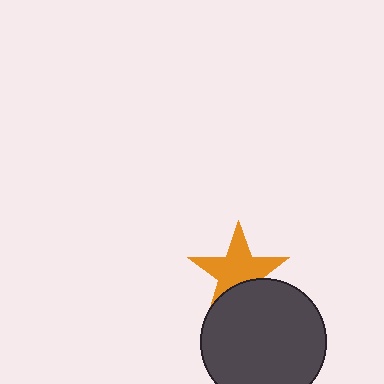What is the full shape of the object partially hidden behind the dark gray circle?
The partially hidden object is an orange star.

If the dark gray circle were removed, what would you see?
You would see the complete orange star.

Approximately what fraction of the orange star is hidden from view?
Roughly 31% of the orange star is hidden behind the dark gray circle.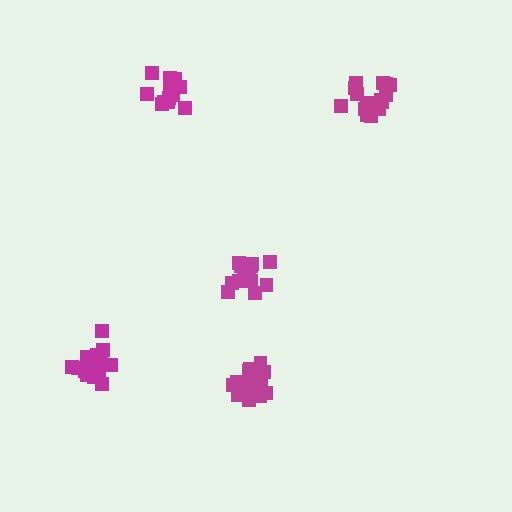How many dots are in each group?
Group 1: 16 dots, Group 2: 15 dots, Group 3: 17 dots, Group 4: 14 dots, Group 5: 16 dots (78 total).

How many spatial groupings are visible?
There are 5 spatial groupings.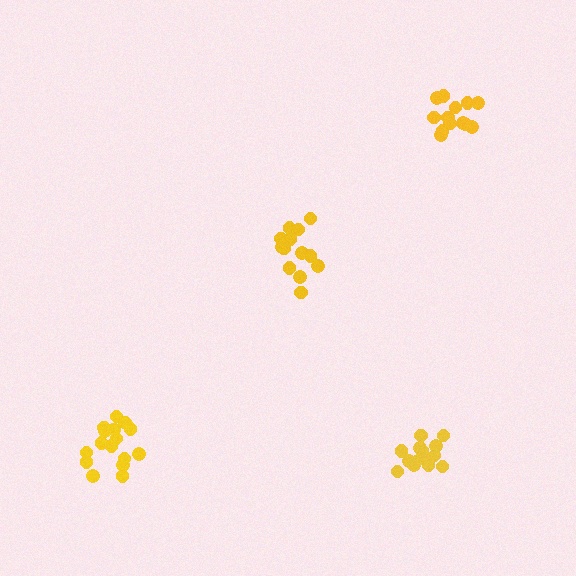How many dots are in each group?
Group 1: 13 dots, Group 2: 16 dots, Group 3: 13 dots, Group 4: 14 dots (56 total).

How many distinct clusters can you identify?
There are 4 distinct clusters.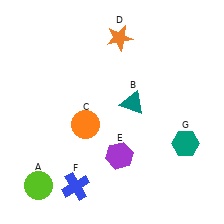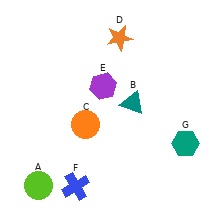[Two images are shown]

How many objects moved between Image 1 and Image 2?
1 object moved between the two images.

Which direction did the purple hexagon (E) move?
The purple hexagon (E) moved up.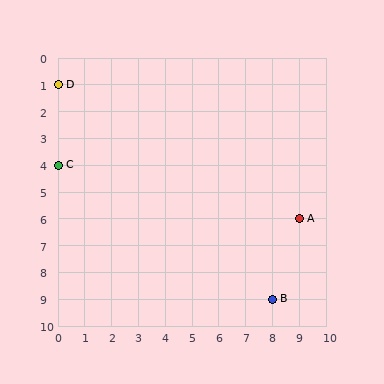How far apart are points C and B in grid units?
Points C and B are 8 columns and 5 rows apart (about 9.4 grid units diagonally).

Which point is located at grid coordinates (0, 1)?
Point D is at (0, 1).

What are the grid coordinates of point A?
Point A is at grid coordinates (9, 6).